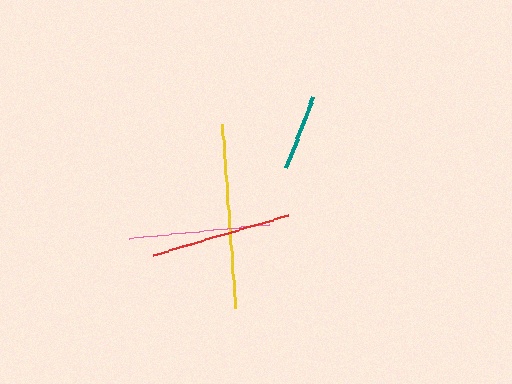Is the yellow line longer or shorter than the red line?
The yellow line is longer than the red line.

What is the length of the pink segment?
The pink segment is approximately 140 pixels long.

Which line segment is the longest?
The yellow line is the longest at approximately 184 pixels.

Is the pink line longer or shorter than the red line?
The red line is longer than the pink line.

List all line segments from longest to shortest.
From longest to shortest: yellow, red, pink, teal.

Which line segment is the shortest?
The teal line is the shortest at approximately 76 pixels.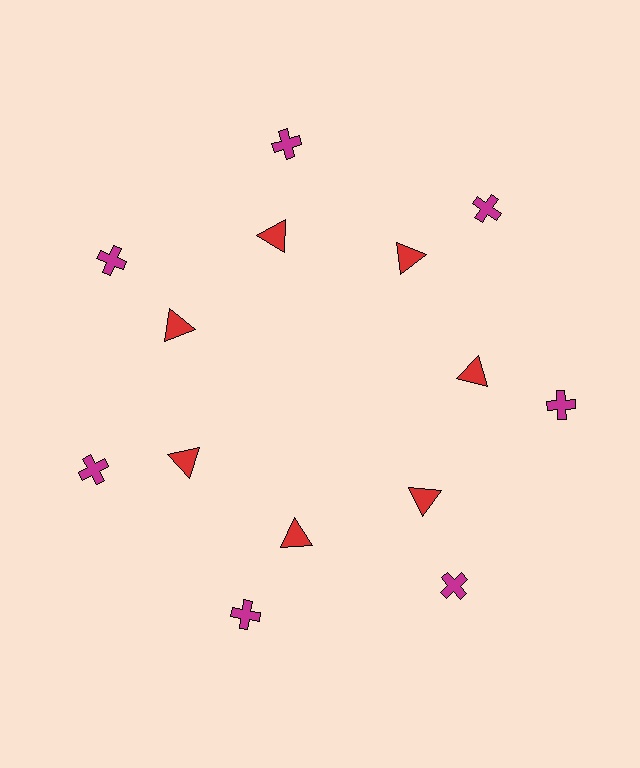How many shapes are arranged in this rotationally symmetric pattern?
There are 14 shapes, arranged in 7 groups of 2.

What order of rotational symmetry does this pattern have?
This pattern has 7-fold rotational symmetry.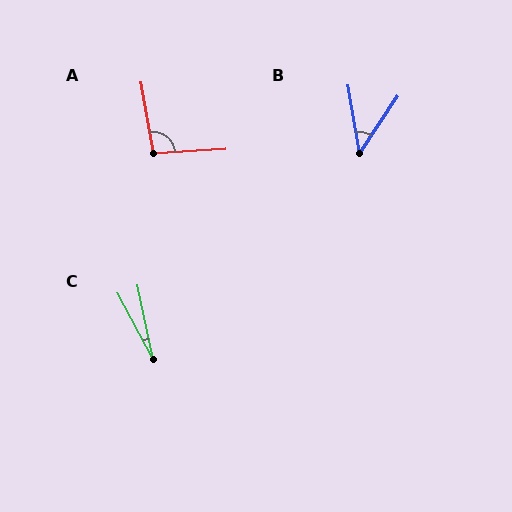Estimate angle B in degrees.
Approximately 44 degrees.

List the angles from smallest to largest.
C (16°), B (44°), A (97°).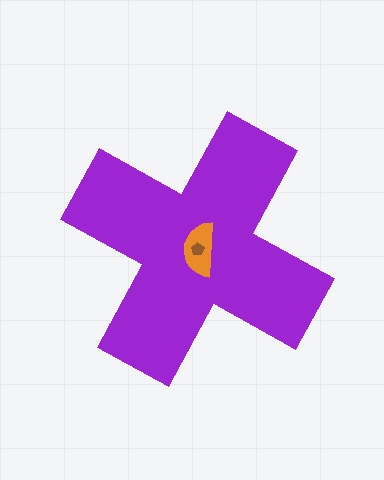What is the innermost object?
The brown pentagon.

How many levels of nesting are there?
3.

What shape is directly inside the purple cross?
The orange semicircle.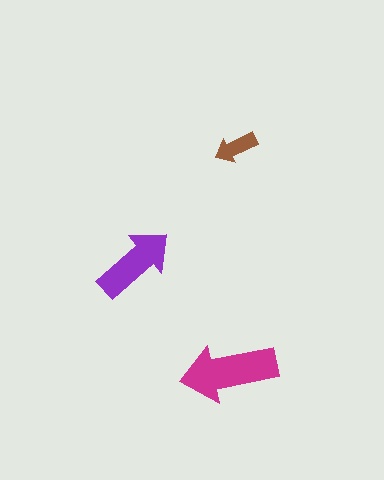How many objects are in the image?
There are 3 objects in the image.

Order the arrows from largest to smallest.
the magenta one, the purple one, the brown one.